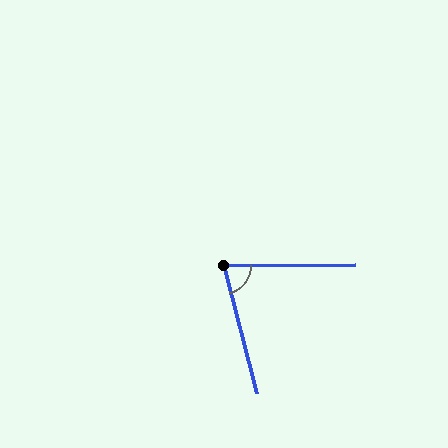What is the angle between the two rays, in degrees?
Approximately 76 degrees.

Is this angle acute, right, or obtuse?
It is acute.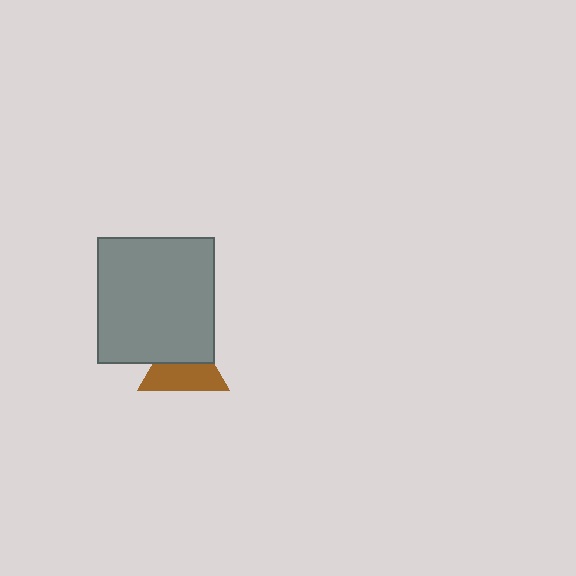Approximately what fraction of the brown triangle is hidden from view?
Roughly 43% of the brown triangle is hidden behind the gray rectangle.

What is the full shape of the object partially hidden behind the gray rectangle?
The partially hidden object is a brown triangle.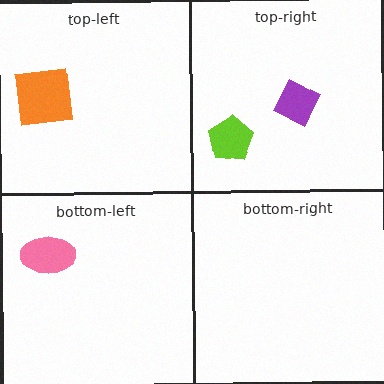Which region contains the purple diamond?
The top-right region.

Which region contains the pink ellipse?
The bottom-left region.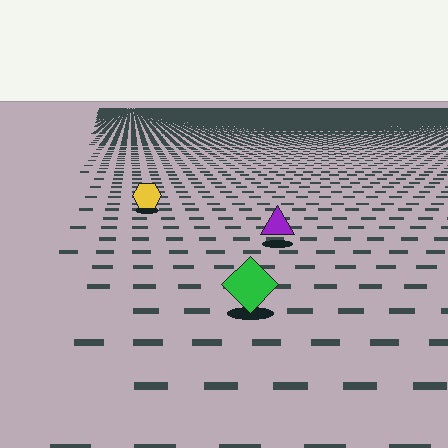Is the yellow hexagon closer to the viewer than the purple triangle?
No. The purple triangle is closer — you can tell from the texture gradient: the ground texture is coarser near it.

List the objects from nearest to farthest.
From nearest to farthest: the green diamond, the purple triangle, the yellow hexagon.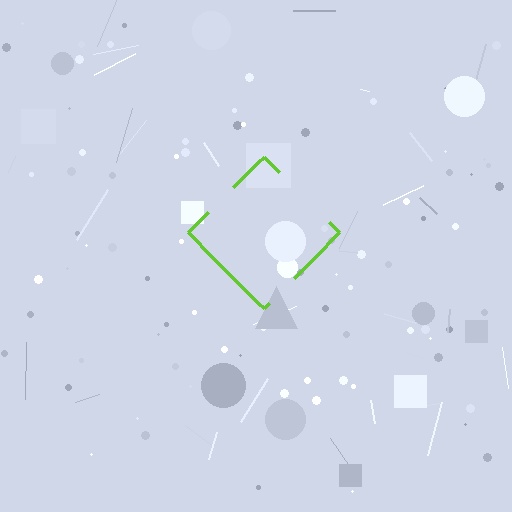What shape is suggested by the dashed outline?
The dashed outline suggests a diamond.